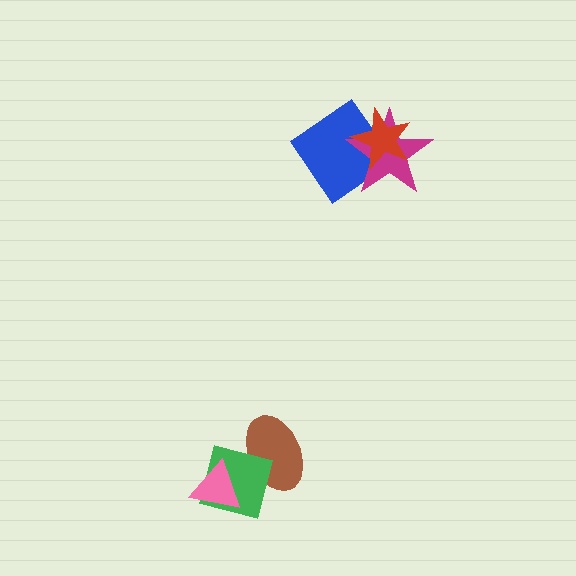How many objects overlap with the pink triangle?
1 object overlaps with the pink triangle.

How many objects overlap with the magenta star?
2 objects overlap with the magenta star.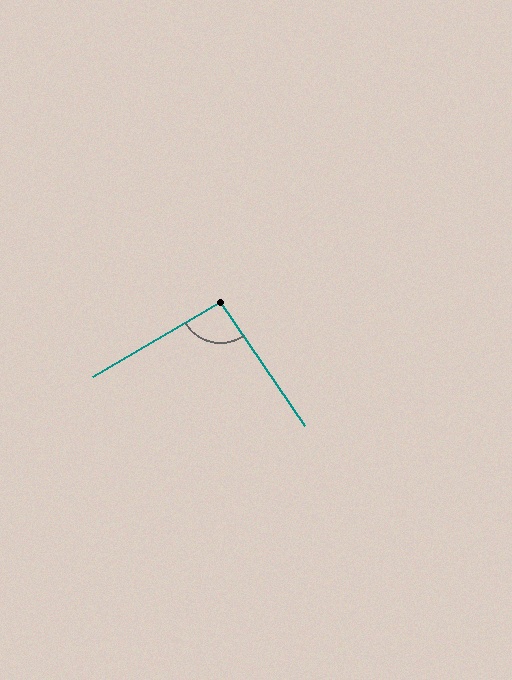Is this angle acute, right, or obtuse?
It is approximately a right angle.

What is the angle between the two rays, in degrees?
Approximately 94 degrees.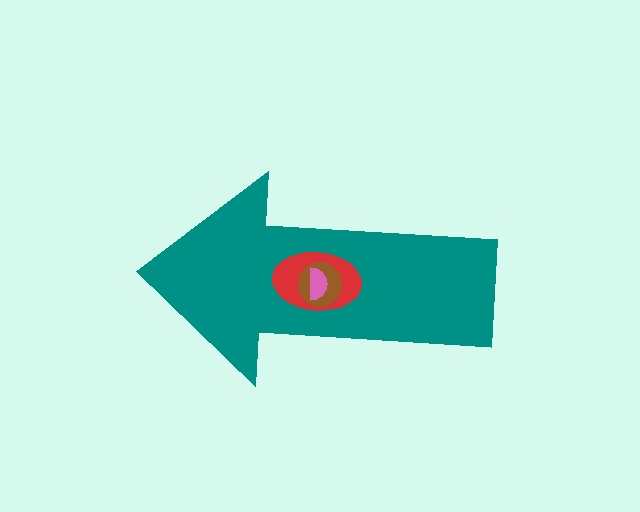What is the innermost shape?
The pink semicircle.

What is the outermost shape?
The teal arrow.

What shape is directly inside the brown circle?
The pink semicircle.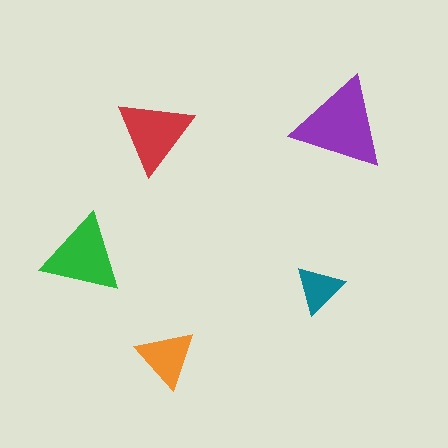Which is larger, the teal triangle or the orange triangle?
The orange one.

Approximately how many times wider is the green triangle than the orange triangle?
About 1.5 times wider.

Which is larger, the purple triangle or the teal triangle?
The purple one.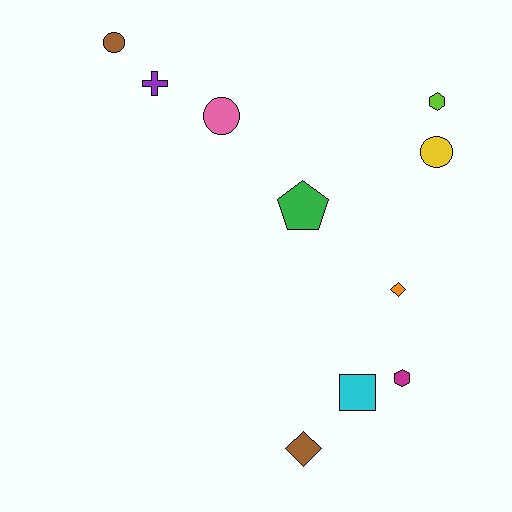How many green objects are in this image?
There is 1 green object.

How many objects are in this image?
There are 10 objects.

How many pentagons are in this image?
There is 1 pentagon.